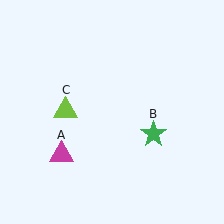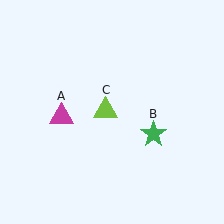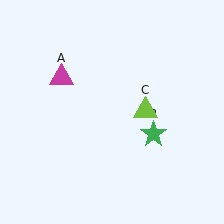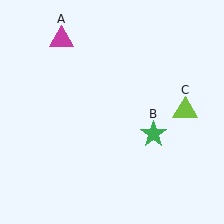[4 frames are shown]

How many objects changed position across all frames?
2 objects changed position: magenta triangle (object A), lime triangle (object C).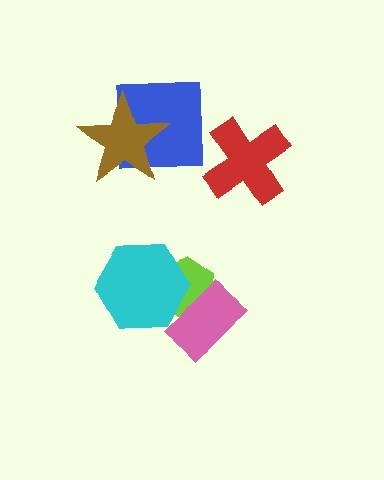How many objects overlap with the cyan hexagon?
2 objects overlap with the cyan hexagon.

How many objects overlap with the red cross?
0 objects overlap with the red cross.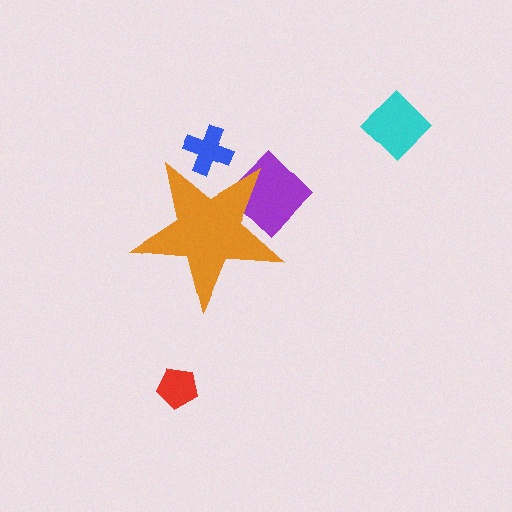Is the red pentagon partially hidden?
No, the red pentagon is fully visible.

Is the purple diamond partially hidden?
Yes, the purple diamond is partially hidden behind the orange star.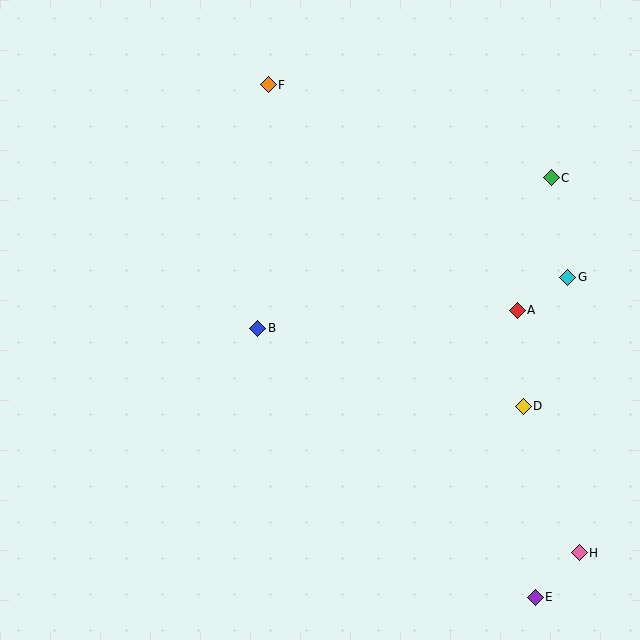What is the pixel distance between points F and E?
The distance between F and E is 578 pixels.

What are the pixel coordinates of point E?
Point E is at (535, 597).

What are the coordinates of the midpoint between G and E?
The midpoint between G and E is at (552, 437).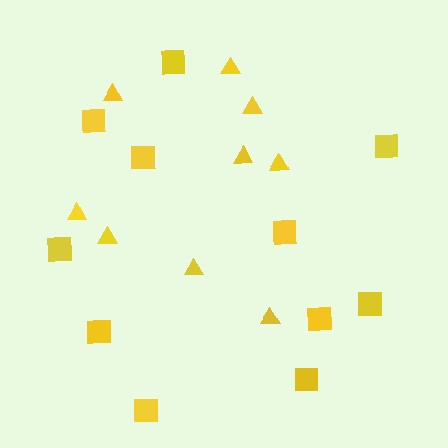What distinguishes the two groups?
There are 2 groups: one group of triangles (9) and one group of squares (11).